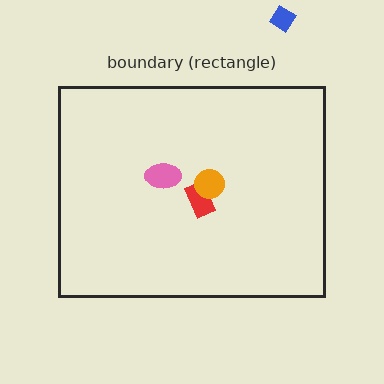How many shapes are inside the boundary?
3 inside, 1 outside.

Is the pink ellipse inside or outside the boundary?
Inside.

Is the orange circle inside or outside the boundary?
Inside.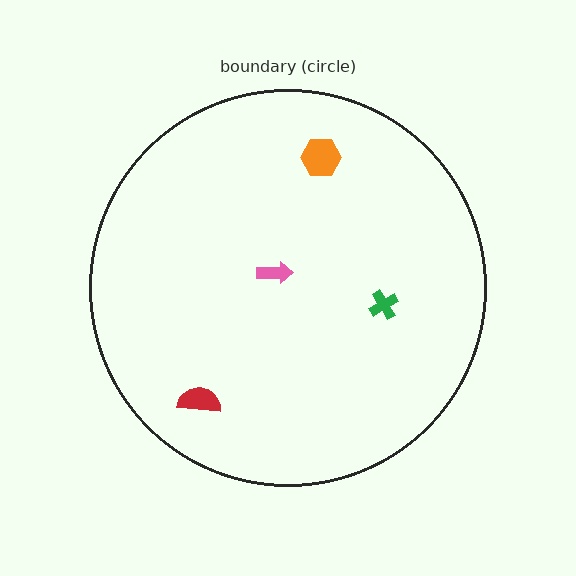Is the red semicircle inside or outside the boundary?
Inside.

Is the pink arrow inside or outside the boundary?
Inside.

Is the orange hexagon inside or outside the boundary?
Inside.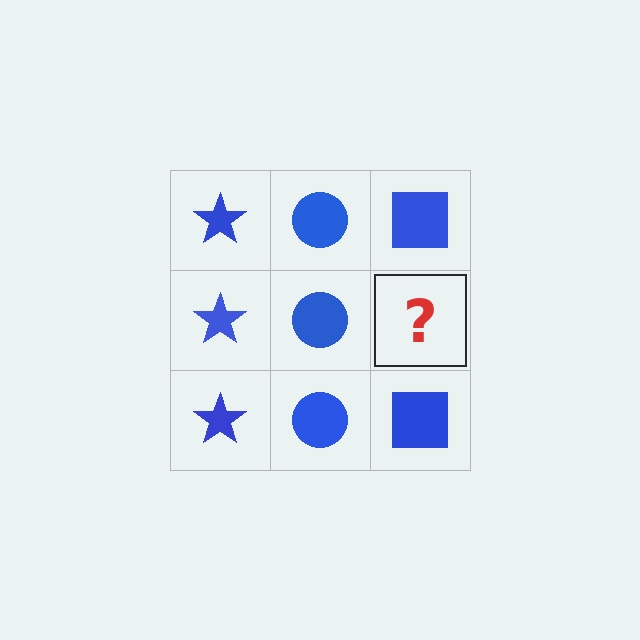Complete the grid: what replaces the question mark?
The question mark should be replaced with a blue square.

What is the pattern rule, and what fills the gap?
The rule is that each column has a consistent shape. The gap should be filled with a blue square.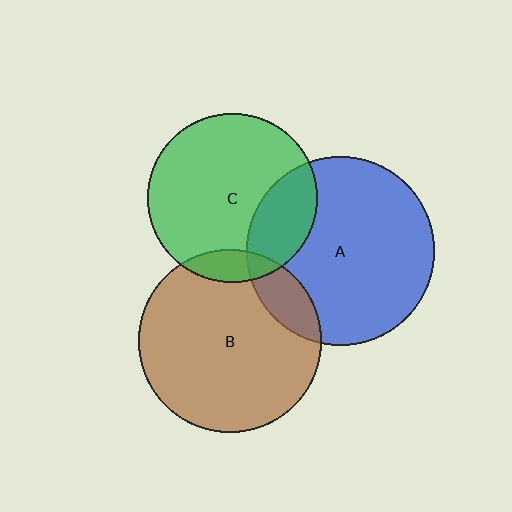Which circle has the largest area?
Circle A (blue).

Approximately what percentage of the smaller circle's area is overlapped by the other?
Approximately 10%.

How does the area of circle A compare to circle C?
Approximately 1.2 times.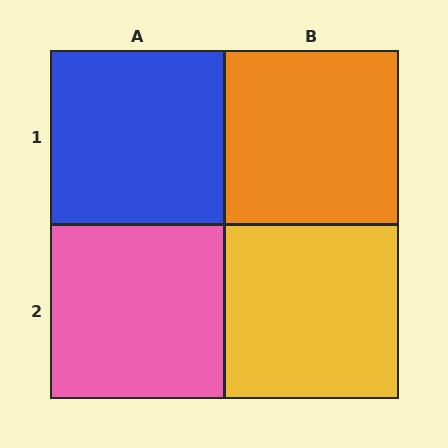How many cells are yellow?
1 cell is yellow.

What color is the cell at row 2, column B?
Yellow.